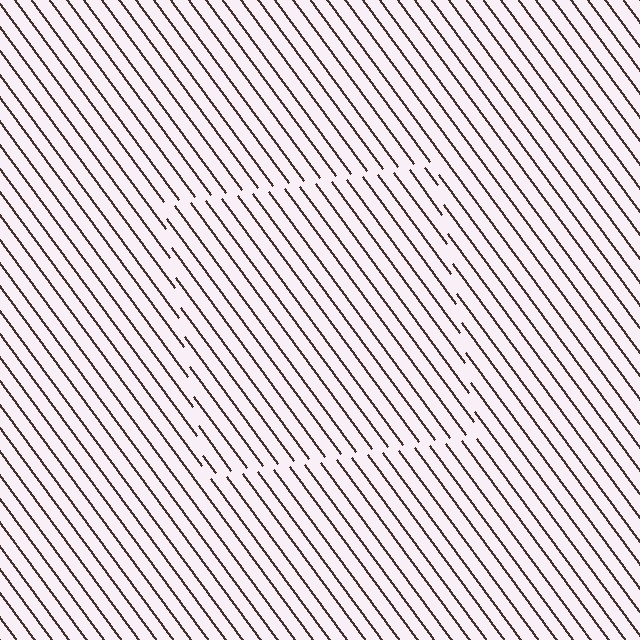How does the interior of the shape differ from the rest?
The interior of the shape contains the same grating, shifted by half a period — the contour is defined by the phase discontinuity where line-ends from the inner and outer gratings abut.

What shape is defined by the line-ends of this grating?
An illusory square. The interior of the shape contains the same grating, shifted by half a period — the contour is defined by the phase discontinuity where line-ends from the inner and outer gratings abut.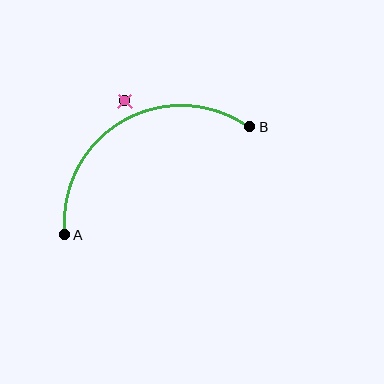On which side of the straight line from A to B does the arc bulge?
The arc bulges above the straight line connecting A and B.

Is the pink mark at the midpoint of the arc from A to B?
No — the pink mark does not lie on the arc at all. It sits slightly outside the curve.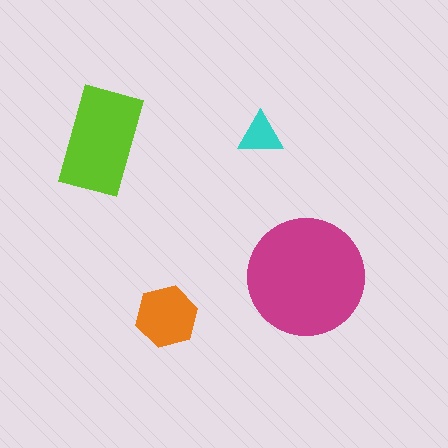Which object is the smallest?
The cyan triangle.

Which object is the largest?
The magenta circle.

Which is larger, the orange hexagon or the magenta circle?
The magenta circle.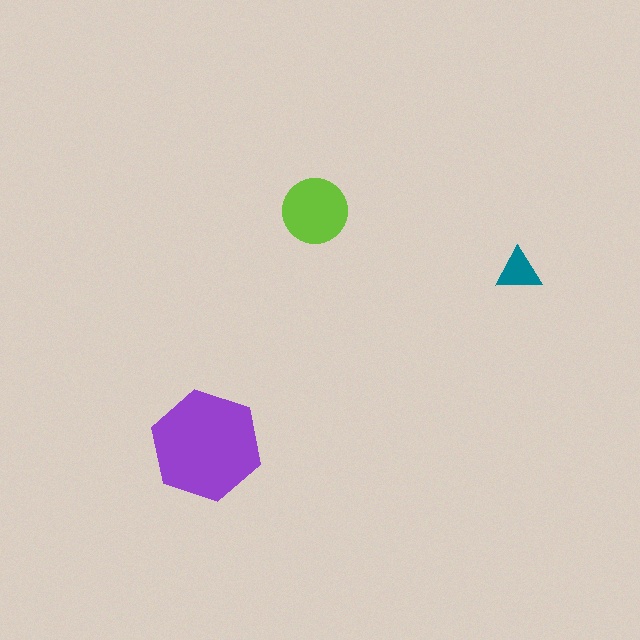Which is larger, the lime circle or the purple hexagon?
The purple hexagon.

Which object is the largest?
The purple hexagon.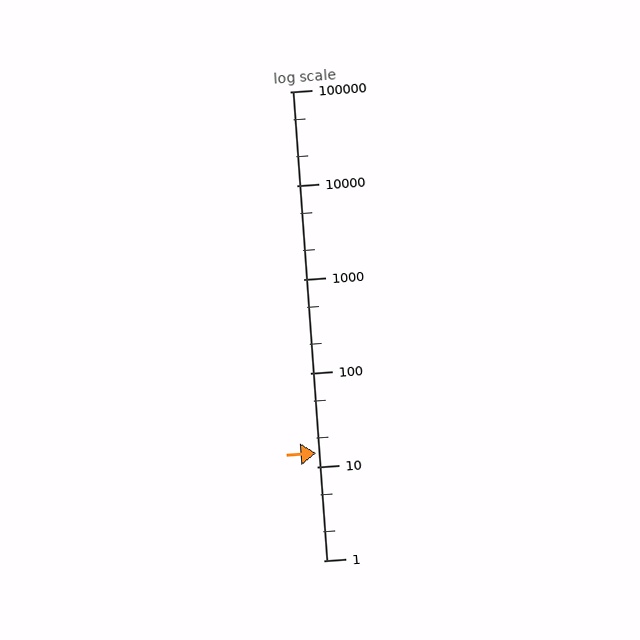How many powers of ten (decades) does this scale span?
The scale spans 5 decades, from 1 to 100000.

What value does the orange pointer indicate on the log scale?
The pointer indicates approximately 14.